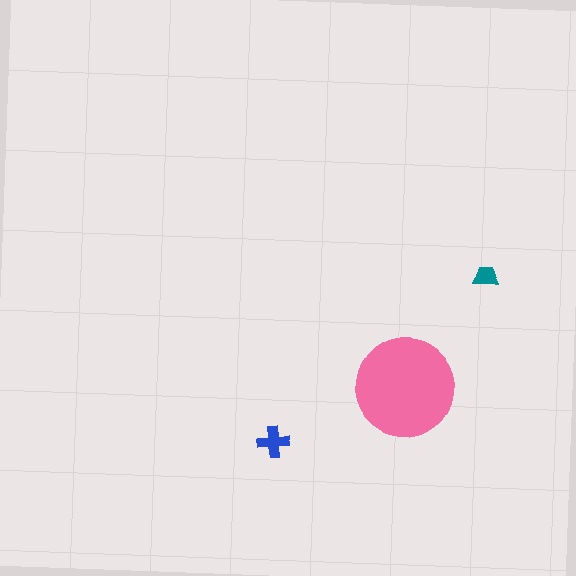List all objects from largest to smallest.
The pink circle, the blue cross, the teal trapezoid.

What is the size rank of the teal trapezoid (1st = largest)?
3rd.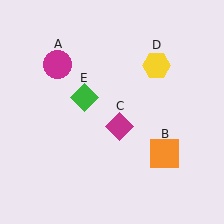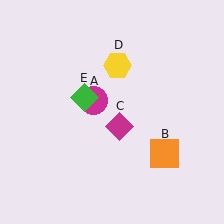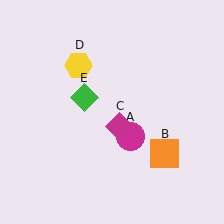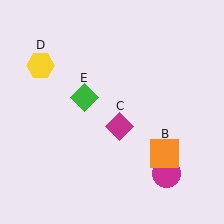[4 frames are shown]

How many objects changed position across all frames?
2 objects changed position: magenta circle (object A), yellow hexagon (object D).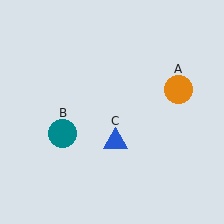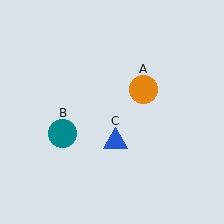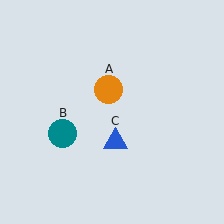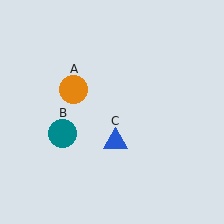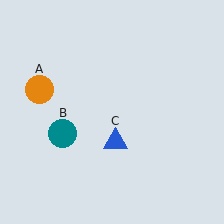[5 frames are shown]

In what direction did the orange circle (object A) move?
The orange circle (object A) moved left.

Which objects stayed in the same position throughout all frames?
Teal circle (object B) and blue triangle (object C) remained stationary.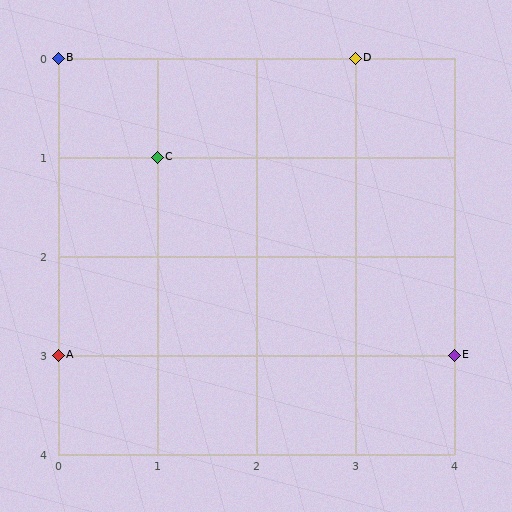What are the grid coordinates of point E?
Point E is at grid coordinates (4, 3).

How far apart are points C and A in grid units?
Points C and A are 1 column and 2 rows apart (about 2.2 grid units diagonally).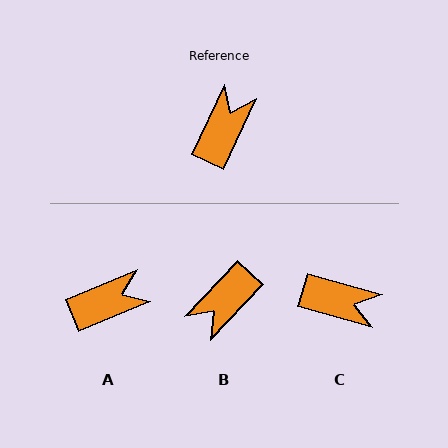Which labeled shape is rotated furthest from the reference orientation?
B, about 161 degrees away.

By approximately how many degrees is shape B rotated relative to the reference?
Approximately 161 degrees counter-clockwise.